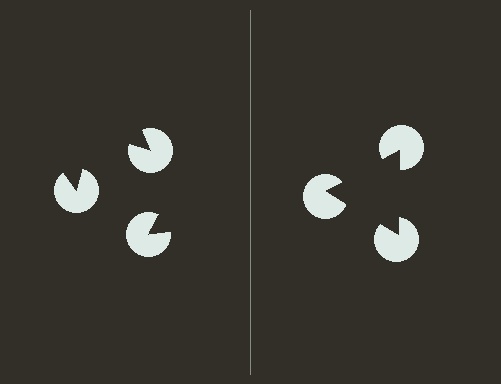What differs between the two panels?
The pac-man discs are positioned identically on both sides; only the wedge orientations differ. On the right they align to a triangle; on the left they are misaligned.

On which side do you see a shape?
An illusory triangle appears on the right side. On the left side the wedge cuts are rotated, so no coherent shape forms.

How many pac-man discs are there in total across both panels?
6 — 3 on each side.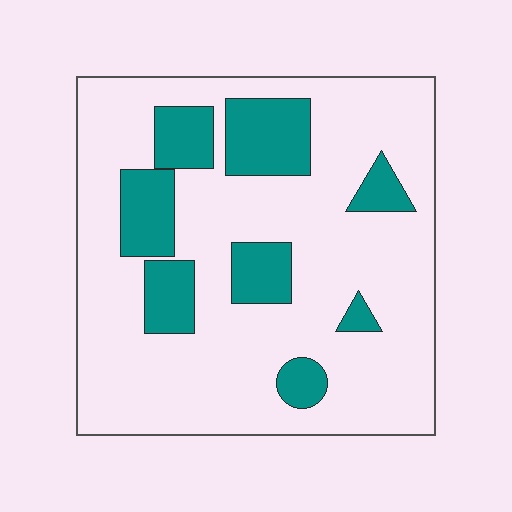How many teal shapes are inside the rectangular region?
8.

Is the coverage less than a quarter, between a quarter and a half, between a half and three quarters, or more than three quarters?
Less than a quarter.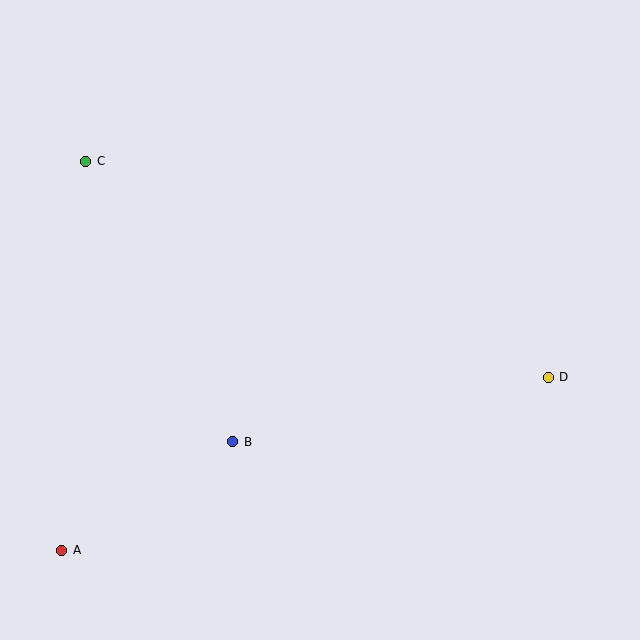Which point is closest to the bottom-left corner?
Point A is closest to the bottom-left corner.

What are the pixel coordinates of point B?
Point B is at (233, 441).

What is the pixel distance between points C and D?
The distance between C and D is 510 pixels.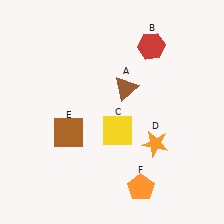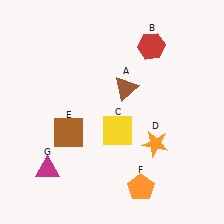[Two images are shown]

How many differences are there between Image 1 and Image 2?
There is 1 difference between the two images.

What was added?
A magenta triangle (G) was added in Image 2.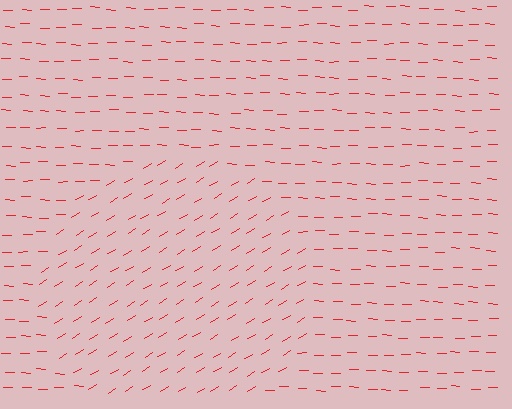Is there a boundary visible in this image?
Yes, there is a texture boundary formed by a change in line orientation.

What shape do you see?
I see a circle.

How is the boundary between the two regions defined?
The boundary is defined purely by a change in line orientation (approximately 33 degrees difference). All lines are the same color and thickness.